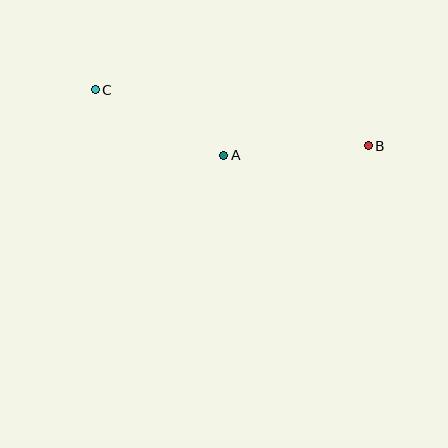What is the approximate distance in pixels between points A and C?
The distance between A and C is approximately 145 pixels.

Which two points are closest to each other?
Points A and B are closest to each other.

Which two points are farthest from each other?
Points B and C are farthest from each other.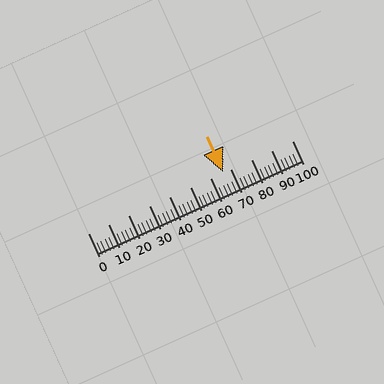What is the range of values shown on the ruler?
The ruler shows values from 0 to 100.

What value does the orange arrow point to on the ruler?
The orange arrow points to approximately 66.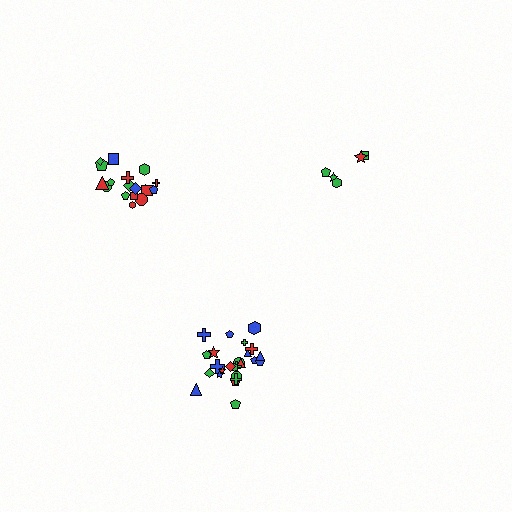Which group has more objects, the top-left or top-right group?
The top-left group.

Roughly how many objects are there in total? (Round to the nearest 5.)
Roughly 50 objects in total.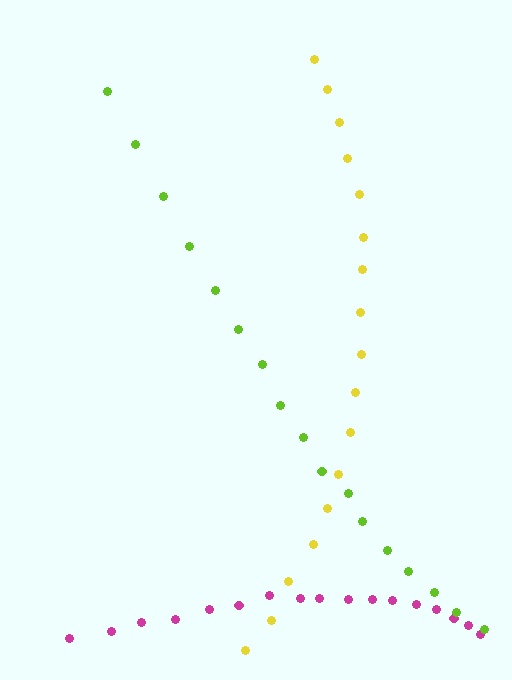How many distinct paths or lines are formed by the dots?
There are 3 distinct paths.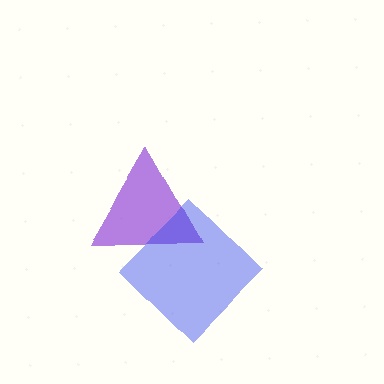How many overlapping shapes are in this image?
There are 2 overlapping shapes in the image.